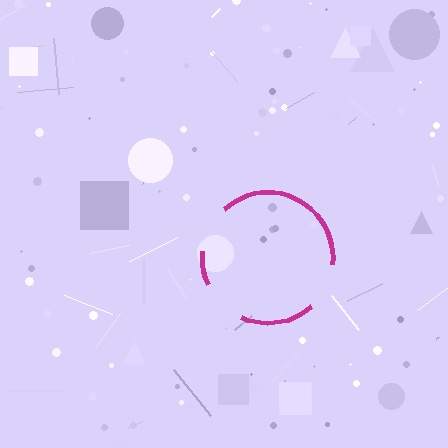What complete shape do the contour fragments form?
The contour fragments form a circle.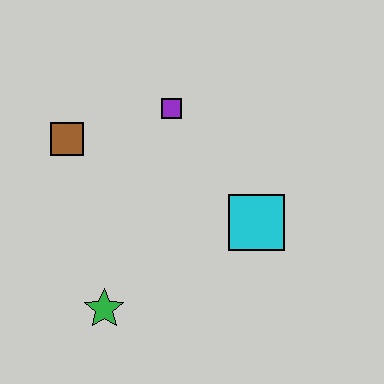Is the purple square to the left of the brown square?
No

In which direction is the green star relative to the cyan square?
The green star is to the left of the cyan square.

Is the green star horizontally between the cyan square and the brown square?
Yes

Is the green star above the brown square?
No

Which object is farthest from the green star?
The purple square is farthest from the green star.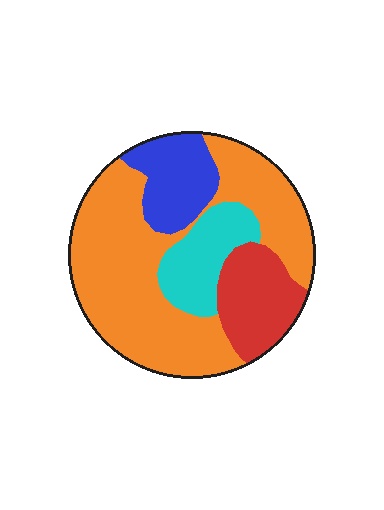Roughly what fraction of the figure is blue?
Blue covers 14% of the figure.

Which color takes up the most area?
Orange, at roughly 55%.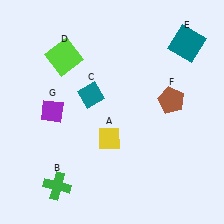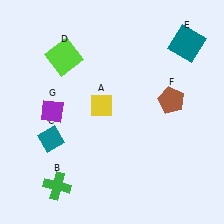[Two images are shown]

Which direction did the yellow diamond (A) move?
The yellow diamond (A) moved up.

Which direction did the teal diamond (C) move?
The teal diamond (C) moved down.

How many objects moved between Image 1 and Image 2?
2 objects moved between the two images.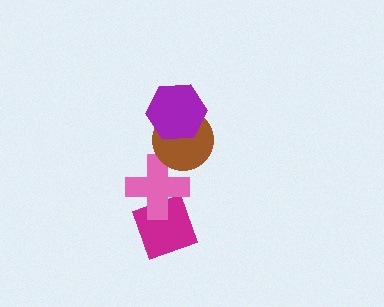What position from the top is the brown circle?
The brown circle is 2nd from the top.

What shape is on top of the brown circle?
The purple hexagon is on top of the brown circle.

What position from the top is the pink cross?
The pink cross is 3rd from the top.